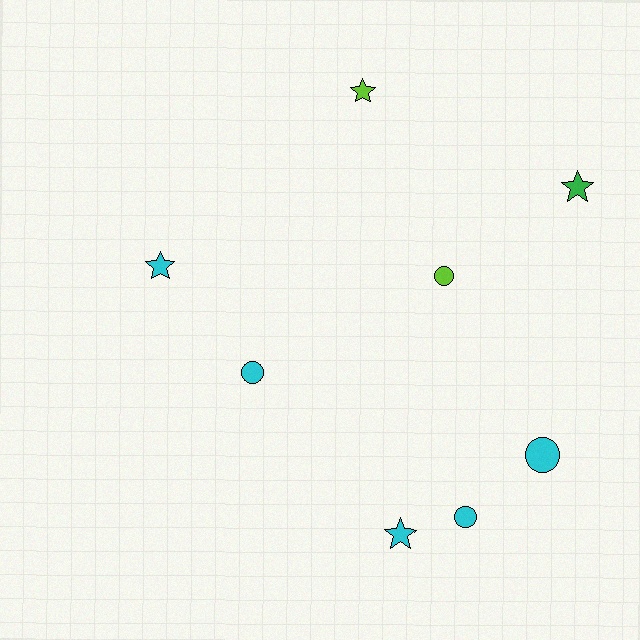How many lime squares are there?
There are no lime squares.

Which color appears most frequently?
Cyan, with 5 objects.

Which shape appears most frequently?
Circle, with 4 objects.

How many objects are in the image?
There are 8 objects.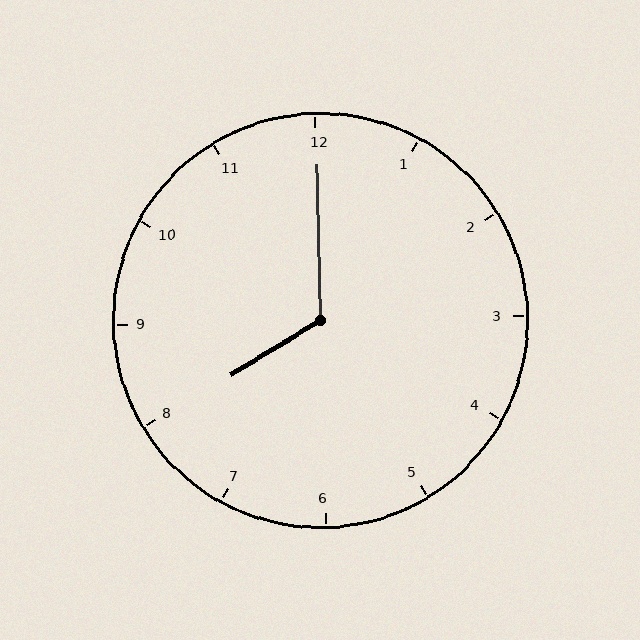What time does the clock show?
8:00.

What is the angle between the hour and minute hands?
Approximately 120 degrees.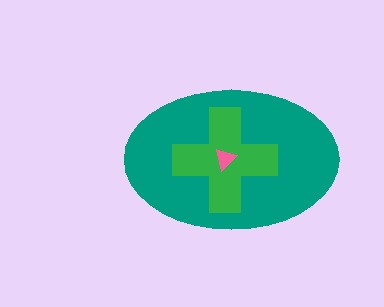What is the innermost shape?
The pink triangle.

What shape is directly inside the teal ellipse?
The green cross.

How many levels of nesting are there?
3.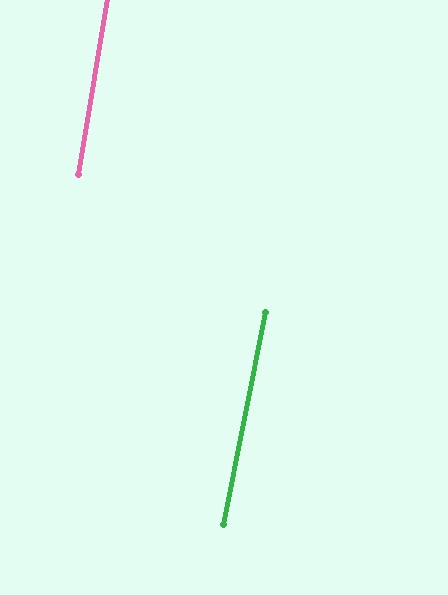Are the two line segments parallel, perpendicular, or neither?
Parallel — their directions differ by only 1.8°.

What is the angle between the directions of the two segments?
Approximately 2 degrees.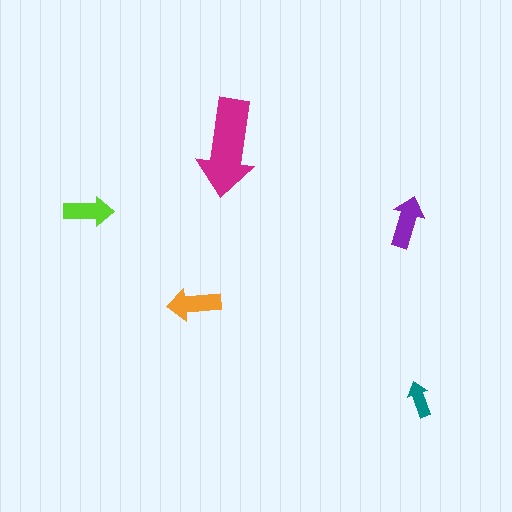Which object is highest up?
The magenta arrow is topmost.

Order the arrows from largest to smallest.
the magenta one, the orange one, the purple one, the lime one, the teal one.